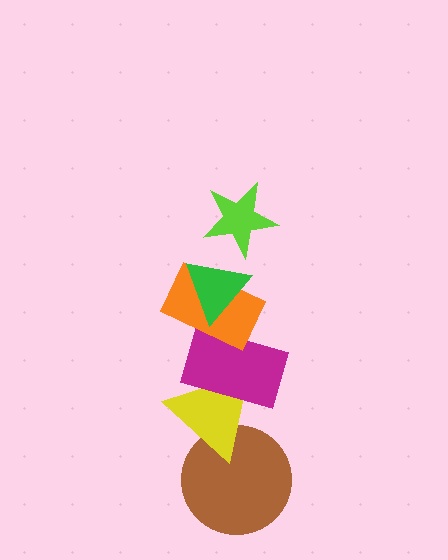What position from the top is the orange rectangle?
The orange rectangle is 3rd from the top.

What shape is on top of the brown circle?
The yellow triangle is on top of the brown circle.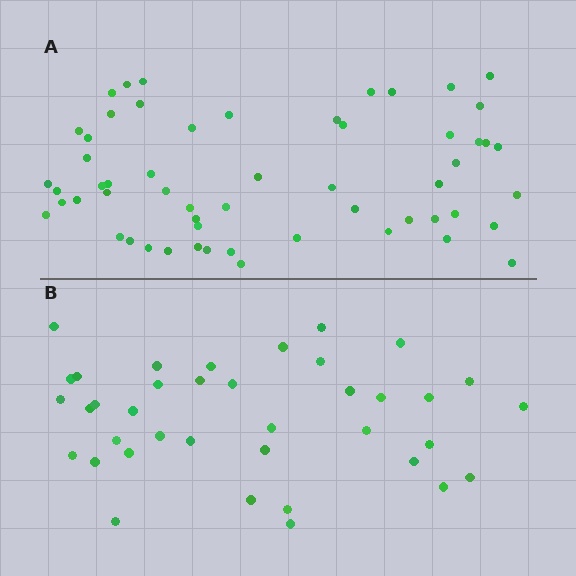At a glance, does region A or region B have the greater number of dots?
Region A (the top region) has more dots.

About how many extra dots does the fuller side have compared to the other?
Region A has approximately 20 more dots than region B.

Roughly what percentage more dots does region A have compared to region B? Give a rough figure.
About 50% more.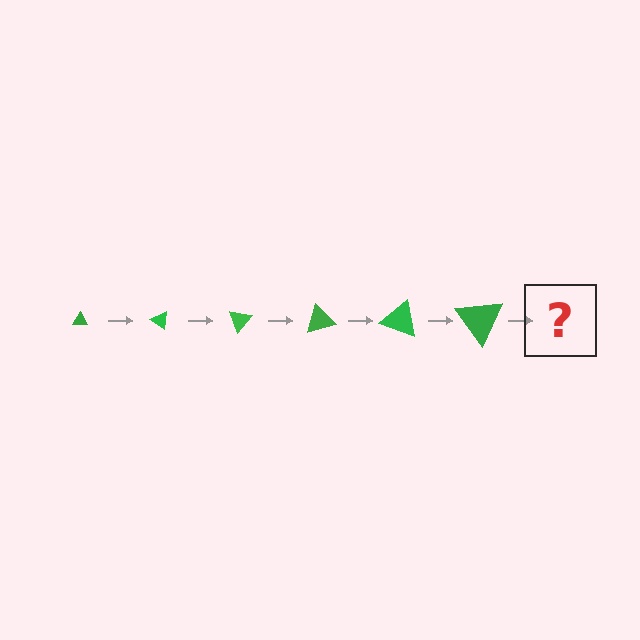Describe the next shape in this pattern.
It should be a triangle, larger than the previous one and rotated 210 degrees from the start.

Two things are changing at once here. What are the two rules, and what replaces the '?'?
The two rules are that the triangle grows larger each step and it rotates 35 degrees each step. The '?' should be a triangle, larger than the previous one and rotated 210 degrees from the start.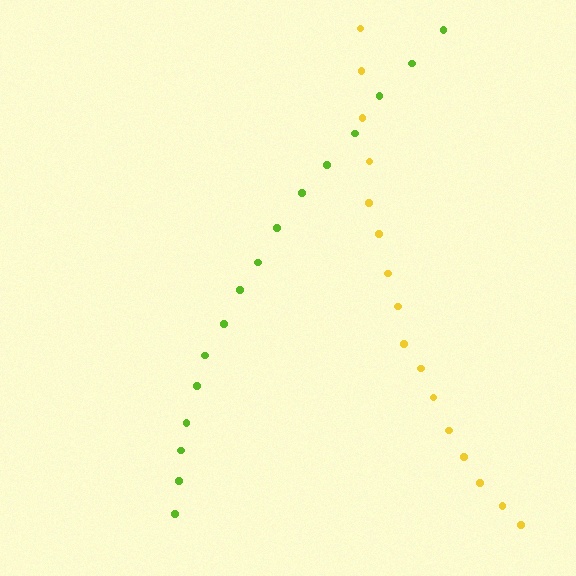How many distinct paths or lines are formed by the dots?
There are 2 distinct paths.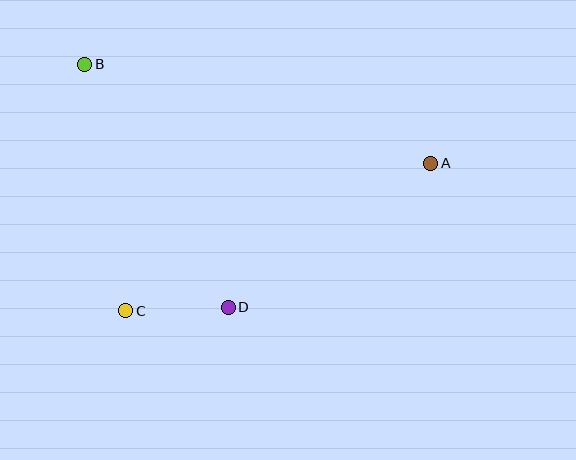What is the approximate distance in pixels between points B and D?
The distance between B and D is approximately 283 pixels.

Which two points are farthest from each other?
Points A and B are farthest from each other.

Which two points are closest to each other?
Points C and D are closest to each other.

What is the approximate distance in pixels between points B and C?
The distance between B and C is approximately 250 pixels.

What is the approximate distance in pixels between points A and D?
The distance between A and D is approximately 248 pixels.